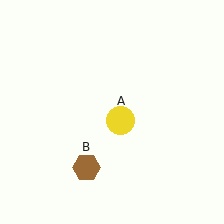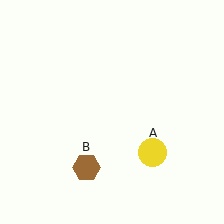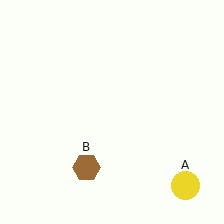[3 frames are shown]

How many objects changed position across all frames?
1 object changed position: yellow circle (object A).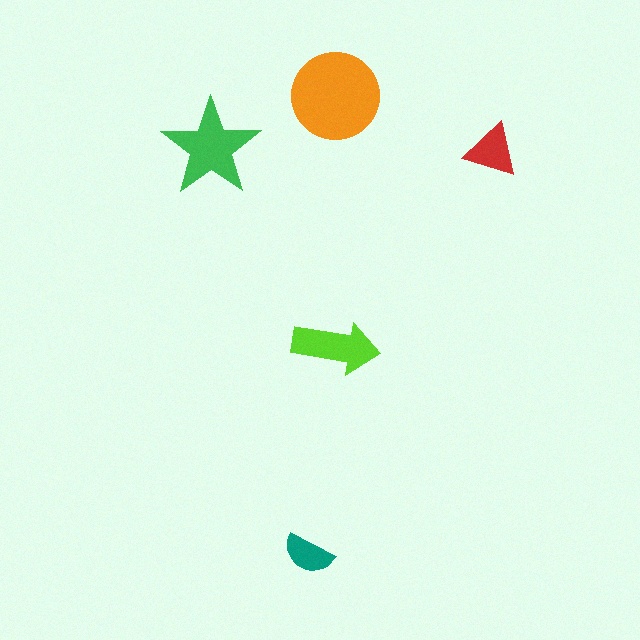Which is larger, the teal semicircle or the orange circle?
The orange circle.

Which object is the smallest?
The teal semicircle.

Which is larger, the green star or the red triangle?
The green star.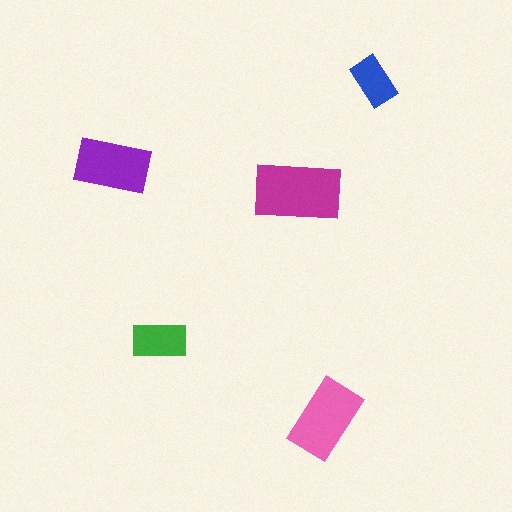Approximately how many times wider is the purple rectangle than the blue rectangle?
About 1.5 times wider.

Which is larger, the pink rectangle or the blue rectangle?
The pink one.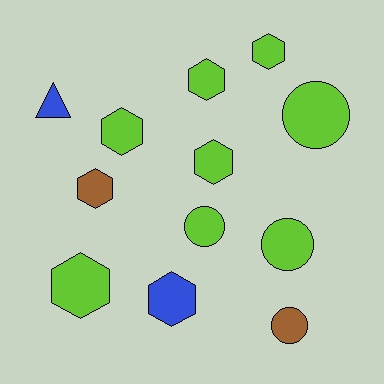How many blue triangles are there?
There is 1 blue triangle.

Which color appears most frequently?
Lime, with 8 objects.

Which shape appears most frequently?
Hexagon, with 7 objects.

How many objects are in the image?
There are 12 objects.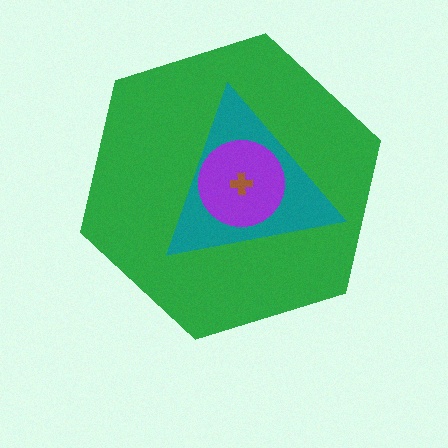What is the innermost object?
The brown cross.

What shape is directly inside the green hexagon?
The teal triangle.